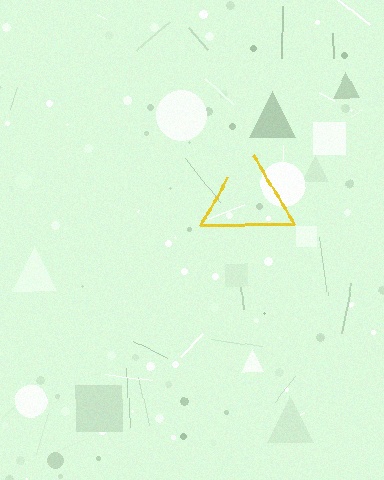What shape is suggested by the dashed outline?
The dashed outline suggests a triangle.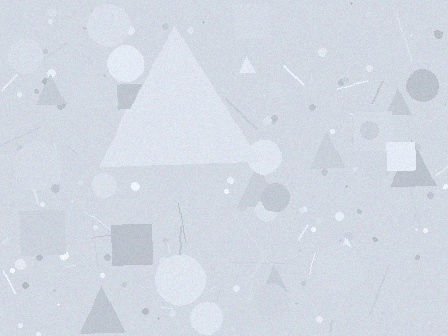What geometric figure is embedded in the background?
A triangle is embedded in the background.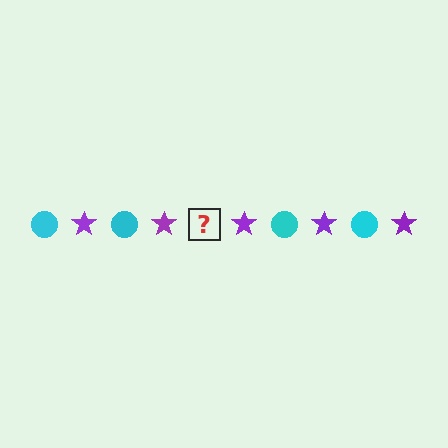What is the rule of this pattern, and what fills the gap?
The rule is that the pattern alternates between cyan circle and purple star. The gap should be filled with a cyan circle.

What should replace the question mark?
The question mark should be replaced with a cyan circle.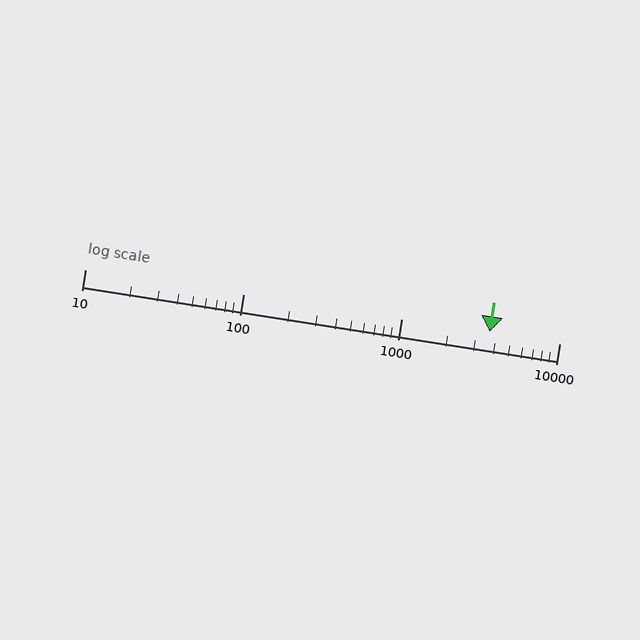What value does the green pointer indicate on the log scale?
The pointer indicates approximately 3600.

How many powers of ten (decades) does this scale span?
The scale spans 3 decades, from 10 to 10000.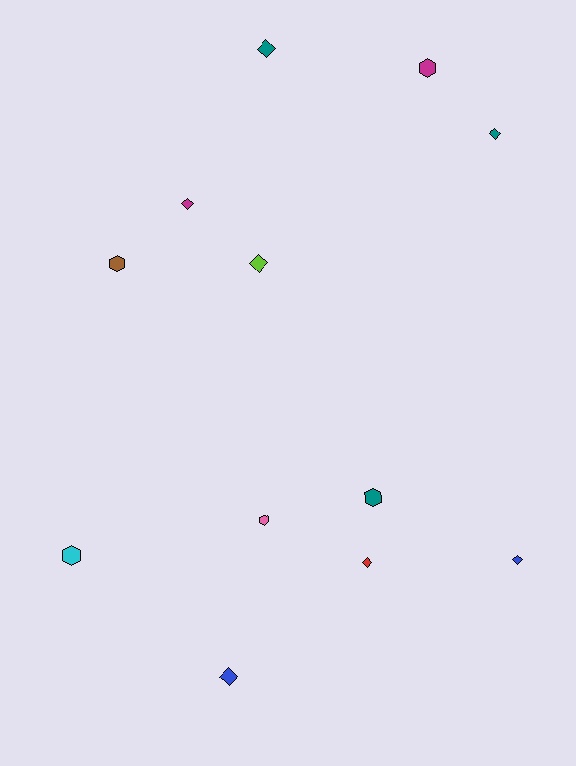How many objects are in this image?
There are 12 objects.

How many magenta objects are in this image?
There are 2 magenta objects.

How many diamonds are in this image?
There are 7 diamonds.